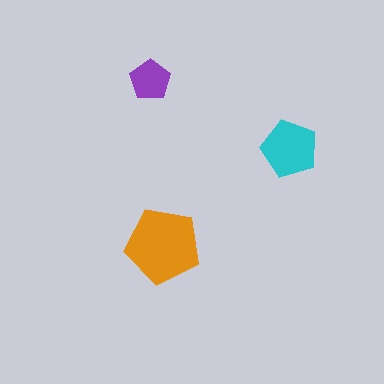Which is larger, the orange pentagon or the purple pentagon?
The orange one.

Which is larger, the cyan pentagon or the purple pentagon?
The cyan one.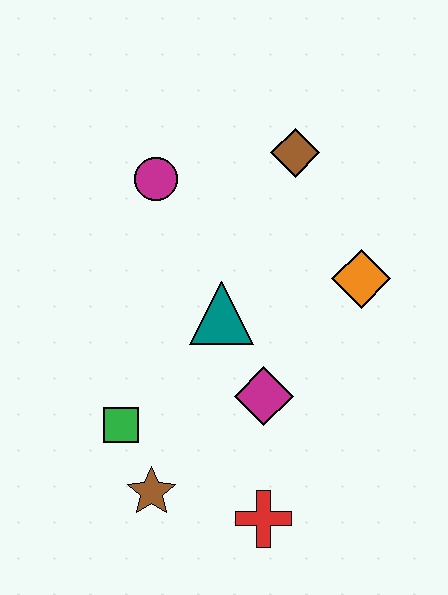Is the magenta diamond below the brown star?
No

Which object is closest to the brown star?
The green square is closest to the brown star.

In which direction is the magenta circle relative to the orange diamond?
The magenta circle is to the left of the orange diamond.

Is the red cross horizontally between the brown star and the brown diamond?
Yes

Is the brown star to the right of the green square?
Yes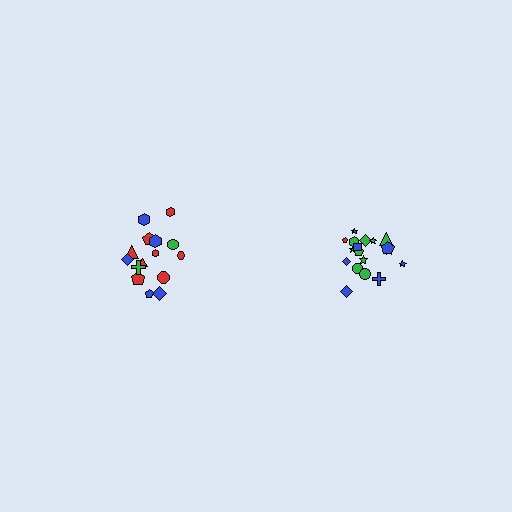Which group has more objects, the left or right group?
The right group.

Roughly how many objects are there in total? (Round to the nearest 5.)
Roughly 35 objects in total.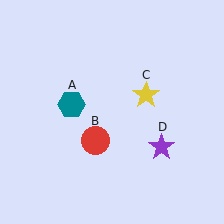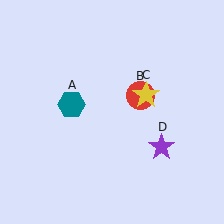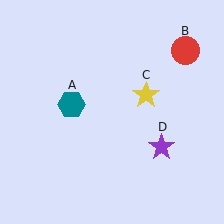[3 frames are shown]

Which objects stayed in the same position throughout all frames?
Teal hexagon (object A) and yellow star (object C) and purple star (object D) remained stationary.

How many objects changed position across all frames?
1 object changed position: red circle (object B).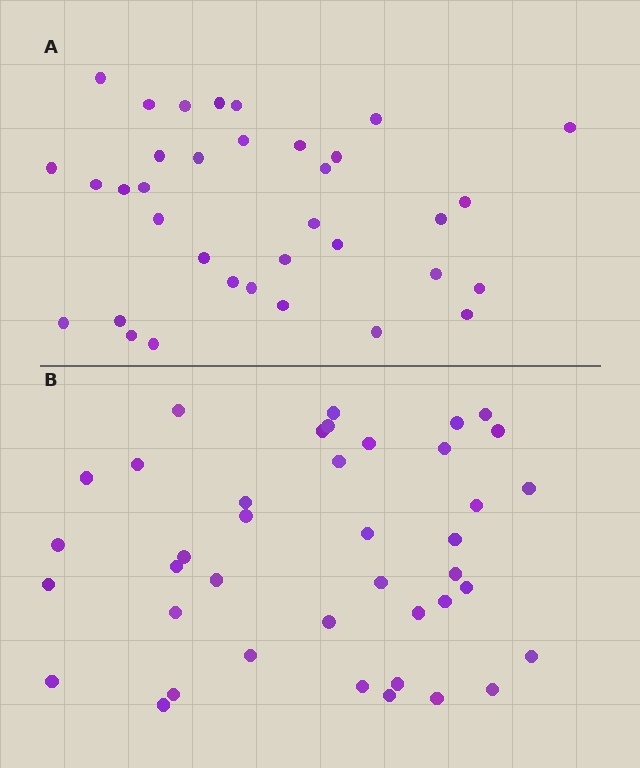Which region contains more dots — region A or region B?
Region B (the bottom region) has more dots.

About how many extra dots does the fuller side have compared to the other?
Region B has about 5 more dots than region A.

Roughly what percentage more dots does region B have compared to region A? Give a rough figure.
About 15% more.